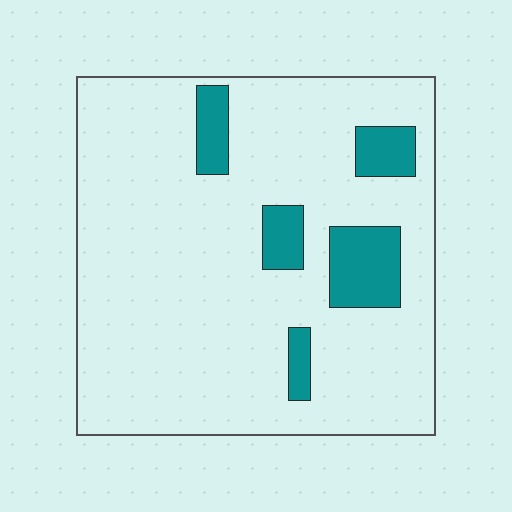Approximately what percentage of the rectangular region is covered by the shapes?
Approximately 15%.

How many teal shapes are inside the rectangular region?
5.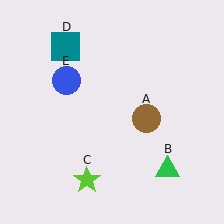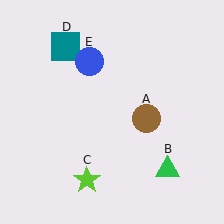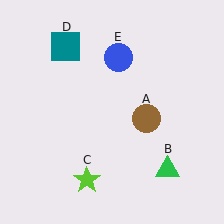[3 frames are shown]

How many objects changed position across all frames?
1 object changed position: blue circle (object E).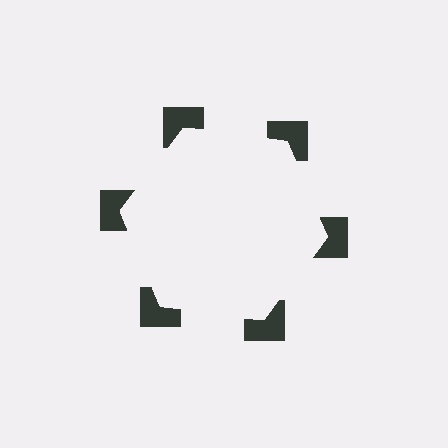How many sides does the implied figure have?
6 sides.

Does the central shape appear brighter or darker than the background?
It typically appears slightly brighter than the background, even though no actual brightness change is drawn.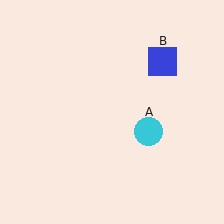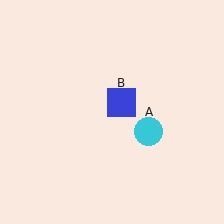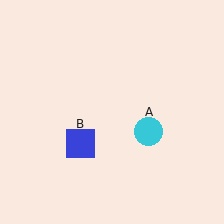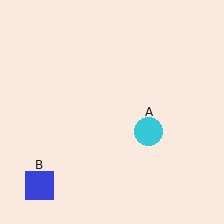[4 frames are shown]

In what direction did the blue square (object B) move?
The blue square (object B) moved down and to the left.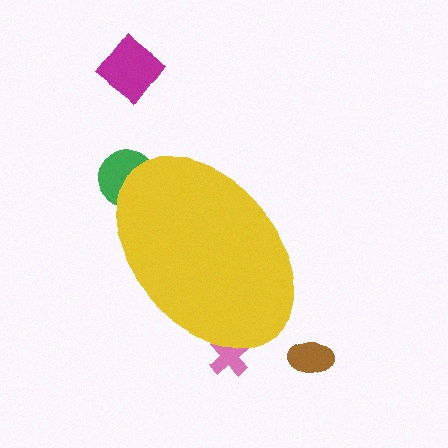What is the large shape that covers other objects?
A yellow ellipse.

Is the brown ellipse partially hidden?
No, the brown ellipse is fully visible.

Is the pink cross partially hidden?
Yes, the pink cross is partially hidden behind the yellow ellipse.